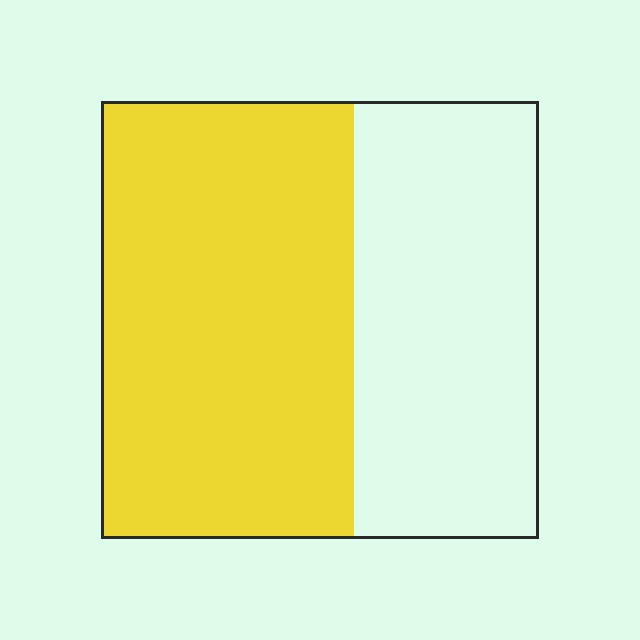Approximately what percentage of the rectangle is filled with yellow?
Approximately 60%.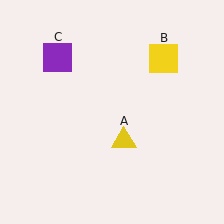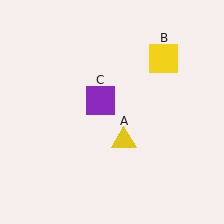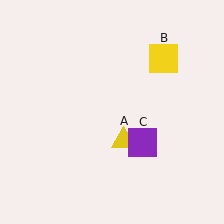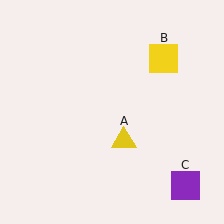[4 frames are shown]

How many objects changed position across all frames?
1 object changed position: purple square (object C).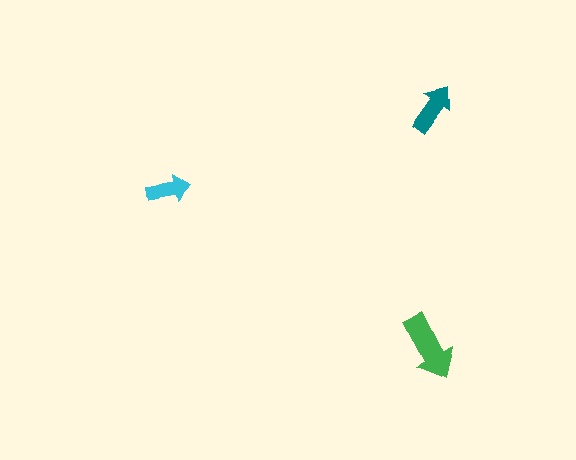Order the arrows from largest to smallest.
the green one, the teal one, the cyan one.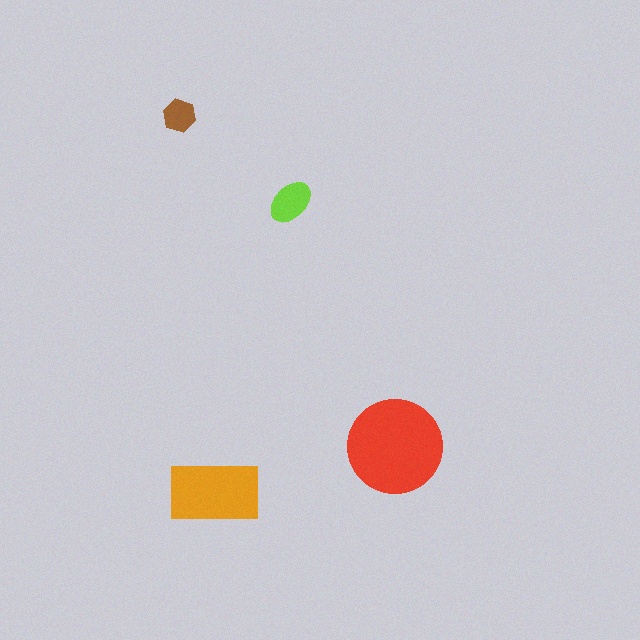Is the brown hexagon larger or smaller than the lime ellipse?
Smaller.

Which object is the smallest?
The brown hexagon.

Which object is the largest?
The red circle.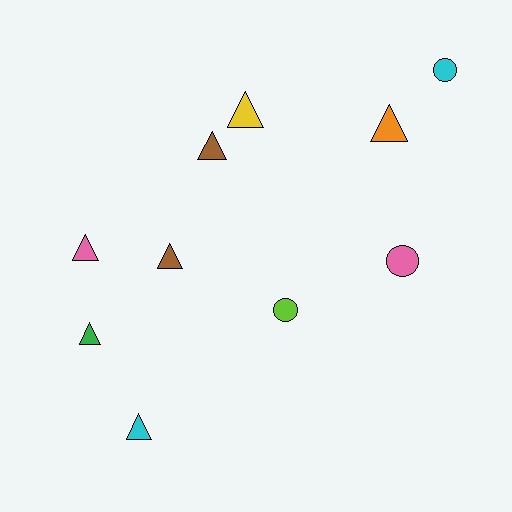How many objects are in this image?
There are 10 objects.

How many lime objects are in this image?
There is 1 lime object.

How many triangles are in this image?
There are 7 triangles.